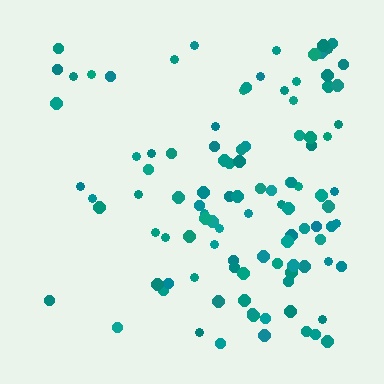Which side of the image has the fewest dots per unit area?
The left.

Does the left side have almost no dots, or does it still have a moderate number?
Still a moderate number, just noticeably fewer than the right.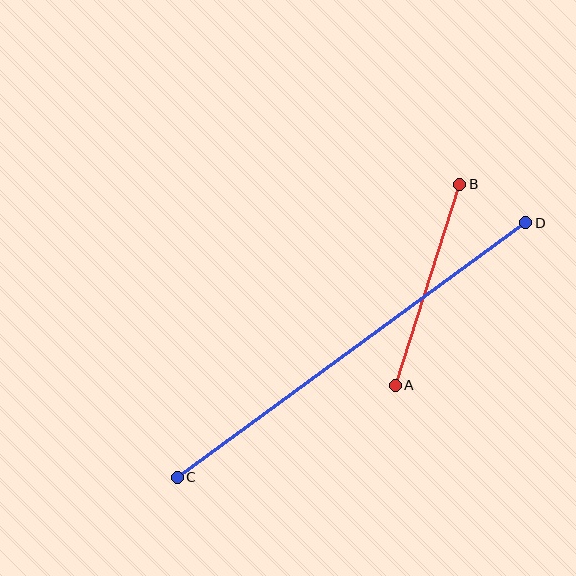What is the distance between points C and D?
The distance is approximately 432 pixels.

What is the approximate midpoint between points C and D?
The midpoint is at approximately (351, 350) pixels.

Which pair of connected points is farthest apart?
Points C and D are farthest apart.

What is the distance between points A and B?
The distance is approximately 211 pixels.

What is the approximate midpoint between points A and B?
The midpoint is at approximately (428, 285) pixels.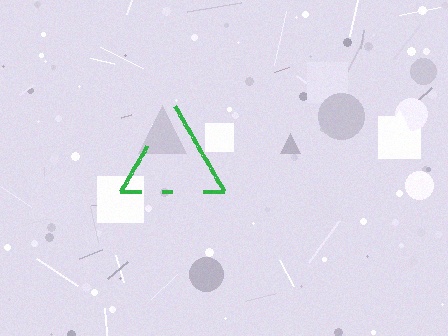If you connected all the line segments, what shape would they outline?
They would outline a triangle.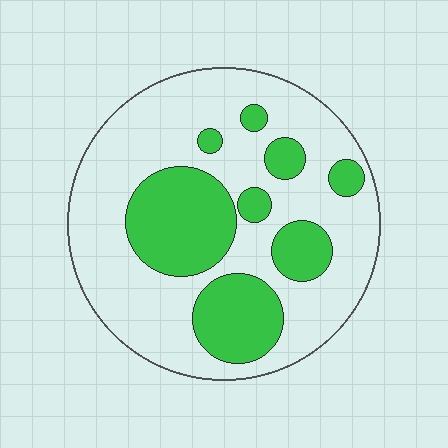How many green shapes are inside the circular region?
8.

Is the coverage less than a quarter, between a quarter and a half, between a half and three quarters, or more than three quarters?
Between a quarter and a half.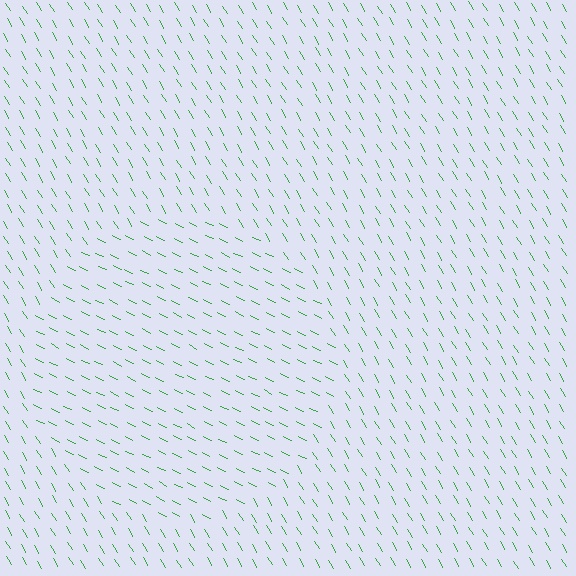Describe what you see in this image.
The image is filled with small green line segments. A circle region in the image has lines oriented differently from the surrounding lines, creating a visible texture boundary.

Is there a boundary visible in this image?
Yes, there is a texture boundary formed by a change in line orientation.